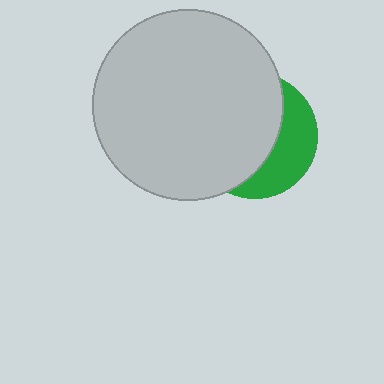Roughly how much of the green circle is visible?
A small part of it is visible (roughly 35%).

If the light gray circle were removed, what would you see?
You would see the complete green circle.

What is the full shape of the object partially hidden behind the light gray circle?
The partially hidden object is a green circle.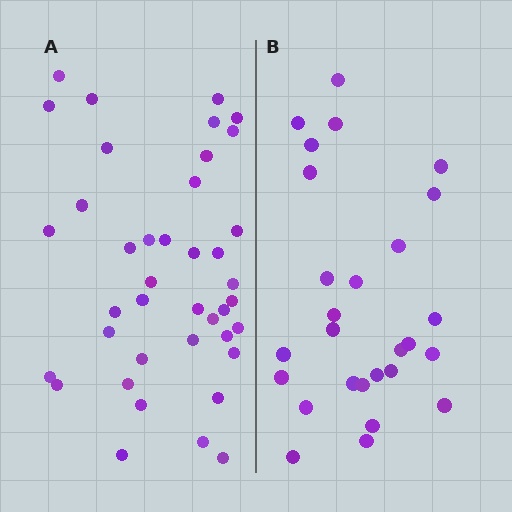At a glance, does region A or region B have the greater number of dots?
Region A (the left region) has more dots.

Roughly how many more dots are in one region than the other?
Region A has approximately 15 more dots than region B.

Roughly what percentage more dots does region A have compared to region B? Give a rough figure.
About 50% more.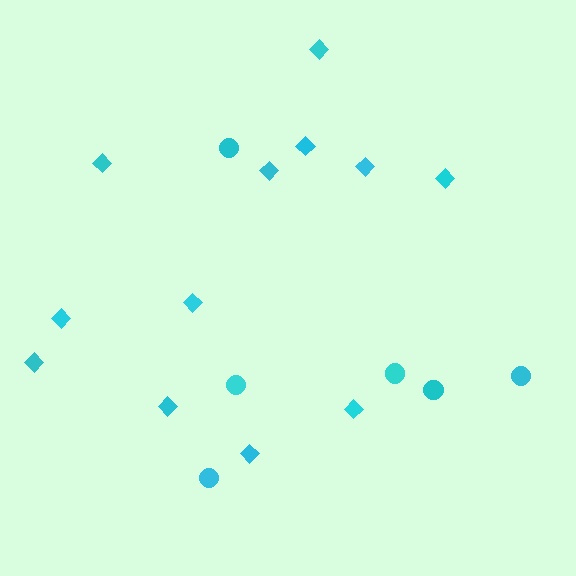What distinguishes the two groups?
There are 2 groups: one group of circles (6) and one group of diamonds (12).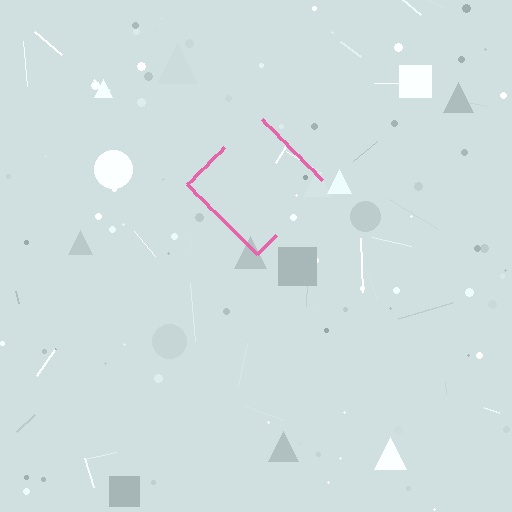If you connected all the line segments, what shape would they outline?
They would outline a diamond.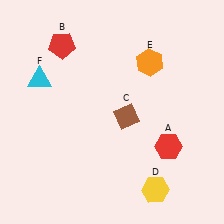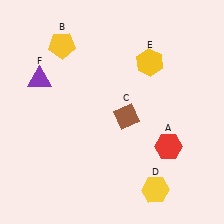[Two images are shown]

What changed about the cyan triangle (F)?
In Image 1, F is cyan. In Image 2, it changed to purple.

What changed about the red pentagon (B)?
In Image 1, B is red. In Image 2, it changed to yellow.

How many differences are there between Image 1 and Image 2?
There are 3 differences between the two images.